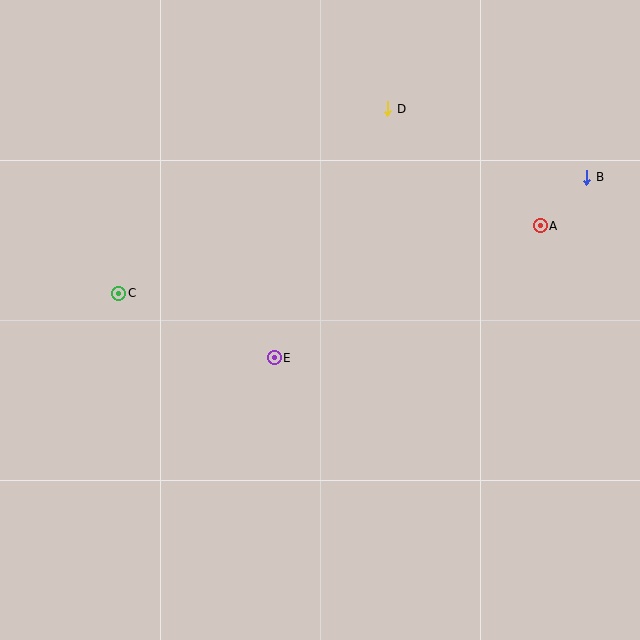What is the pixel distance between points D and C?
The distance between D and C is 326 pixels.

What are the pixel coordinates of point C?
Point C is at (119, 293).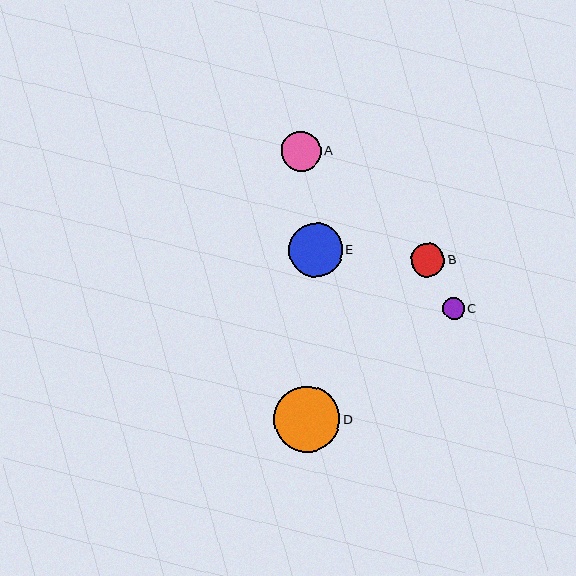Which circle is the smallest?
Circle C is the smallest with a size of approximately 22 pixels.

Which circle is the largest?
Circle D is the largest with a size of approximately 66 pixels.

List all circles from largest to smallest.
From largest to smallest: D, E, A, B, C.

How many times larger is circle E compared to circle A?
Circle E is approximately 1.3 times the size of circle A.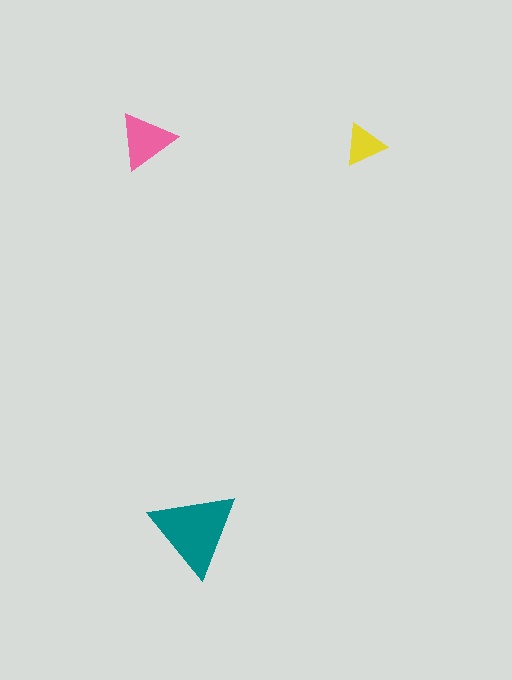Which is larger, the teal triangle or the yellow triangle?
The teal one.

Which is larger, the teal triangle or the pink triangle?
The teal one.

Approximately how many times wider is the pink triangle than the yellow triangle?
About 1.5 times wider.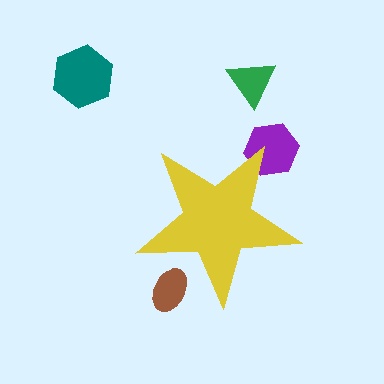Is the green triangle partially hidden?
No, the green triangle is fully visible.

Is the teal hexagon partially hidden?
No, the teal hexagon is fully visible.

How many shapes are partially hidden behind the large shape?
2 shapes are partially hidden.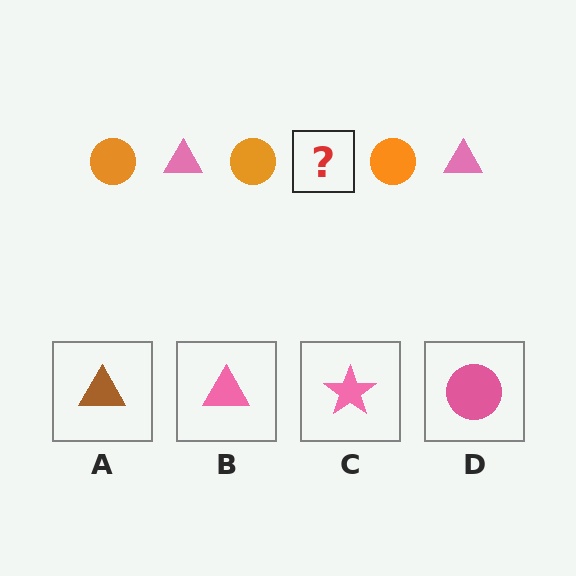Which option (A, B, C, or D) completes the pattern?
B.